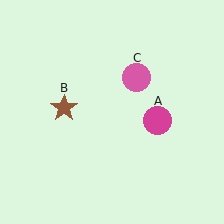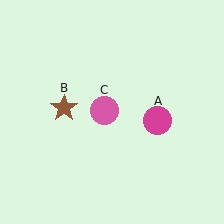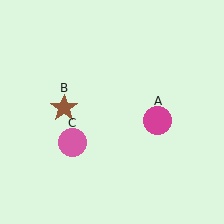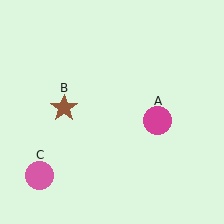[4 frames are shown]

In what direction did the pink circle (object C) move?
The pink circle (object C) moved down and to the left.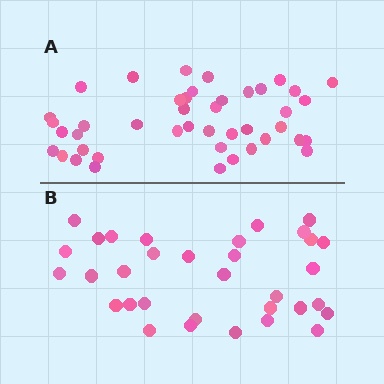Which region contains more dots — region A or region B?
Region A (the top region) has more dots.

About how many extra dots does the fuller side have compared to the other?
Region A has roughly 10 or so more dots than region B.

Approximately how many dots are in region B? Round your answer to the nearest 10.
About 30 dots. (The exact count is 33, which rounds to 30.)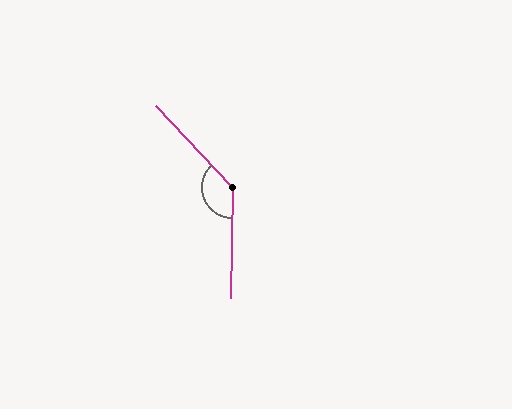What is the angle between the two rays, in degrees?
Approximately 136 degrees.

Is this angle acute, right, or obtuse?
It is obtuse.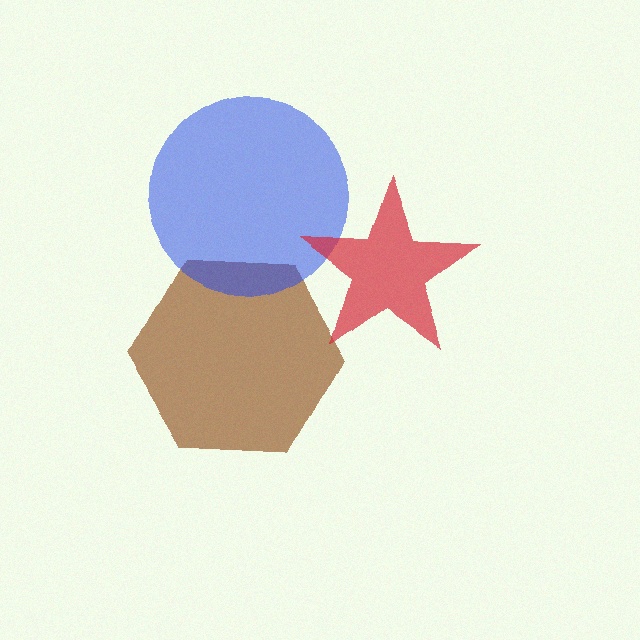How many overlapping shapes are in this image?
There are 3 overlapping shapes in the image.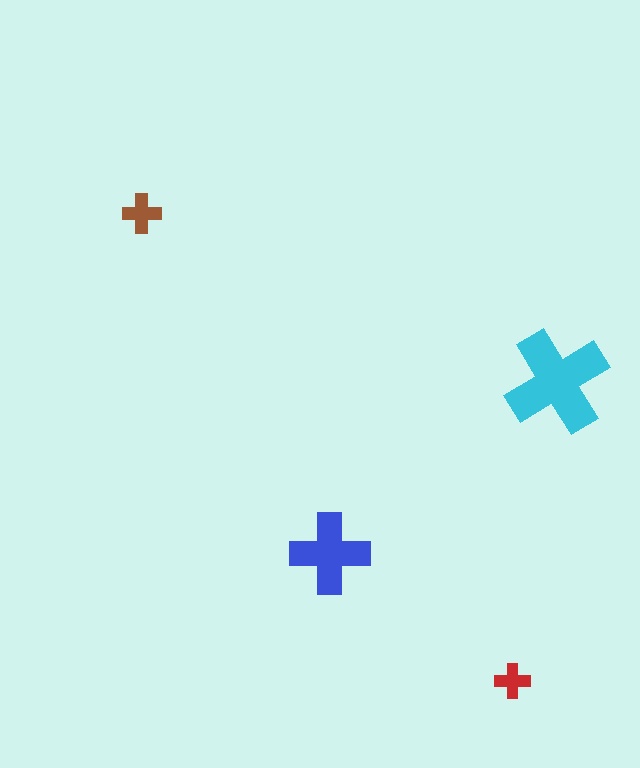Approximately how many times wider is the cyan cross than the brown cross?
About 2.5 times wider.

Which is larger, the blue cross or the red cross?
The blue one.